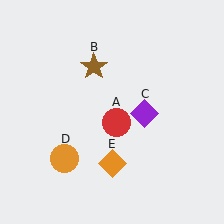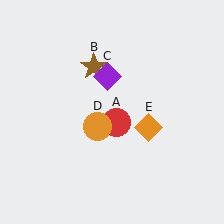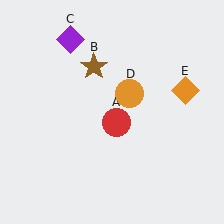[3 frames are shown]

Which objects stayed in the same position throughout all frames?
Red circle (object A) and brown star (object B) remained stationary.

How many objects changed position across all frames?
3 objects changed position: purple diamond (object C), orange circle (object D), orange diamond (object E).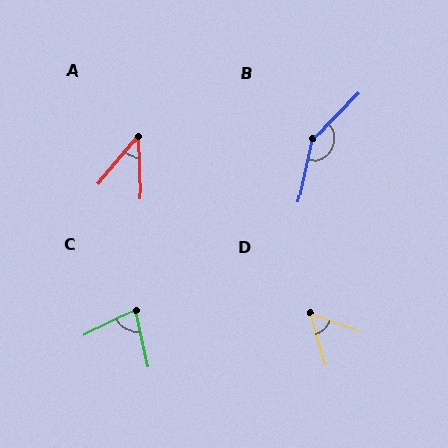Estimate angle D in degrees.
Approximately 55 degrees.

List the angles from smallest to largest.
A (42°), D (55°), C (77°), B (147°).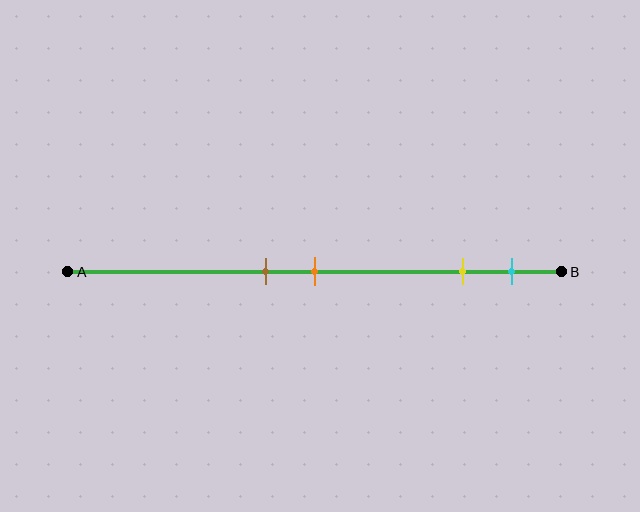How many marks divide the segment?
There are 4 marks dividing the segment.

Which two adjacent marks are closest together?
The brown and orange marks are the closest adjacent pair.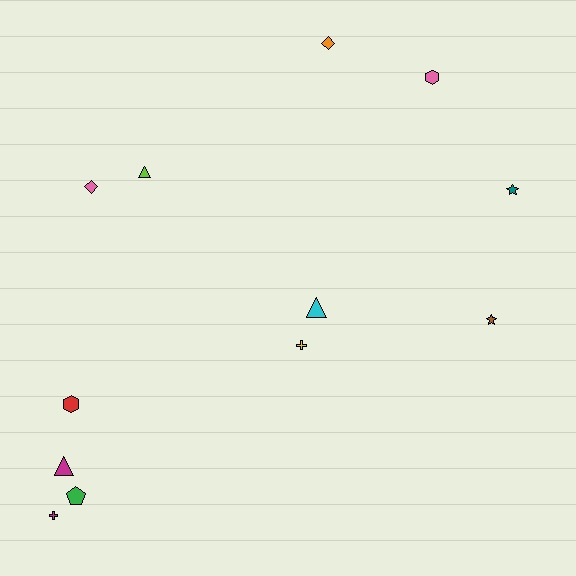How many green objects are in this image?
There is 1 green object.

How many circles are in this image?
There are no circles.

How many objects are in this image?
There are 12 objects.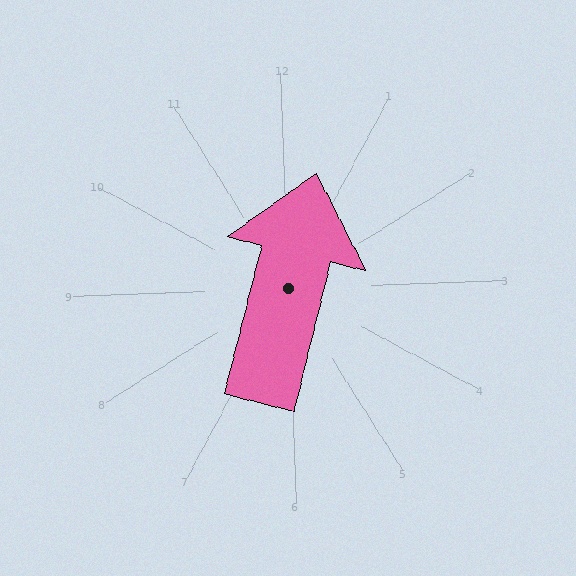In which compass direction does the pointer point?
North.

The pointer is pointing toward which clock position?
Roughly 1 o'clock.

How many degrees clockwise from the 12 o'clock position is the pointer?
Approximately 16 degrees.